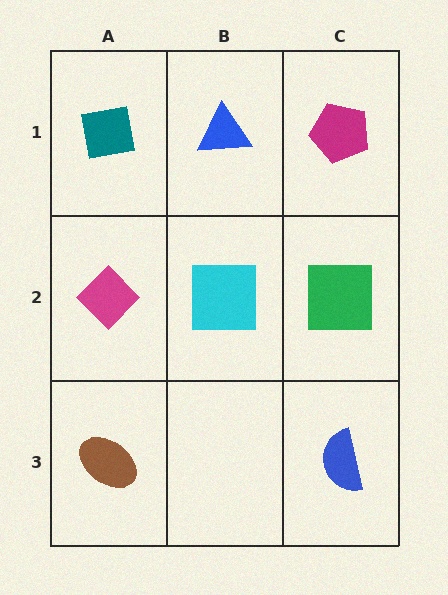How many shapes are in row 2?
3 shapes.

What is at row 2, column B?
A cyan square.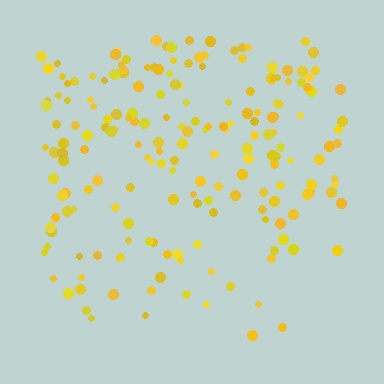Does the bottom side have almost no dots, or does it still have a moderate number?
Still a moderate number, just noticeably fewer than the top.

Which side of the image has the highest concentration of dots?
The top.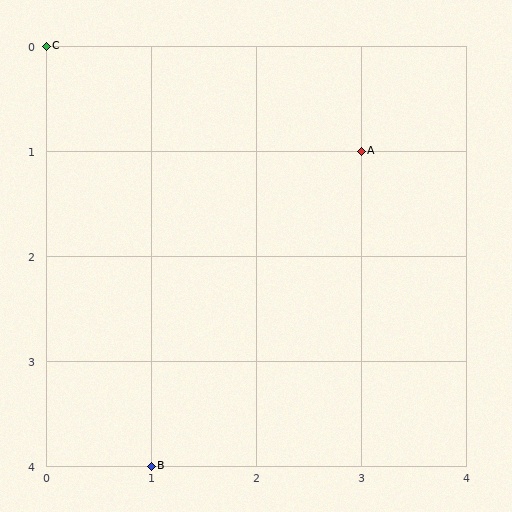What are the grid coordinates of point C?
Point C is at grid coordinates (0, 0).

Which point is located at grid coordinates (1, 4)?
Point B is at (1, 4).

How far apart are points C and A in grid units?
Points C and A are 3 columns and 1 row apart (about 3.2 grid units diagonally).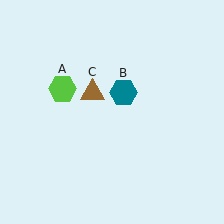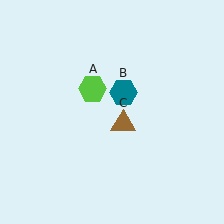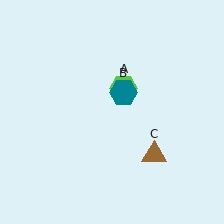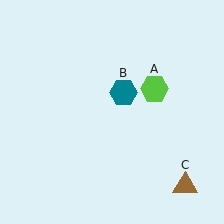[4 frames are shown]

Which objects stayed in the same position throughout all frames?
Teal hexagon (object B) remained stationary.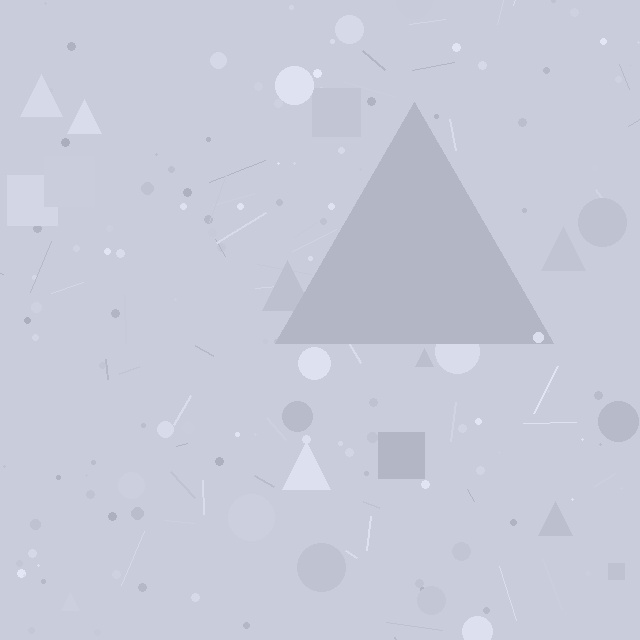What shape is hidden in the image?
A triangle is hidden in the image.